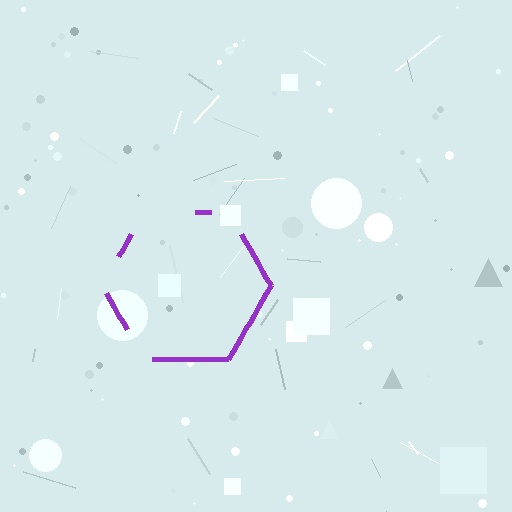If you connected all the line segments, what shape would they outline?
They would outline a hexagon.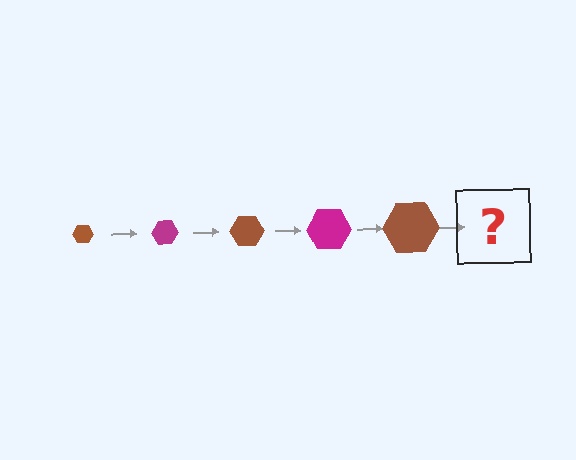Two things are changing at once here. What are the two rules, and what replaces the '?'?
The two rules are that the hexagon grows larger each step and the color cycles through brown and magenta. The '?' should be a magenta hexagon, larger than the previous one.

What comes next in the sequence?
The next element should be a magenta hexagon, larger than the previous one.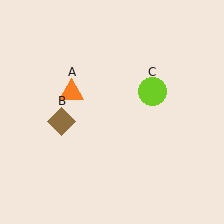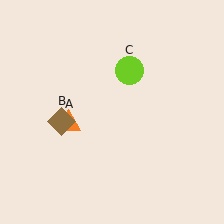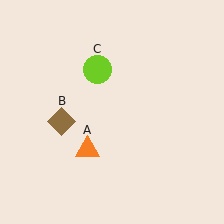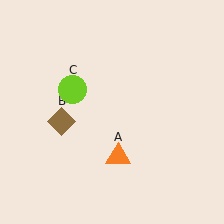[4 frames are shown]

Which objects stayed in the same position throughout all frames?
Brown diamond (object B) remained stationary.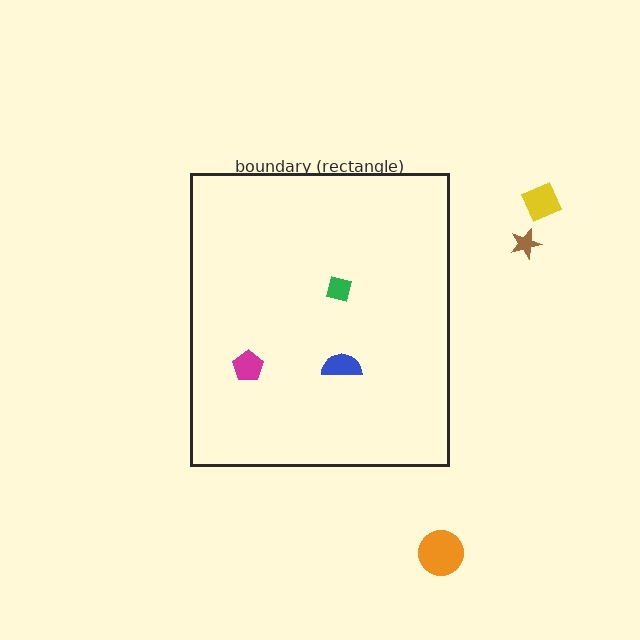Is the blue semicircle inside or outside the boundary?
Inside.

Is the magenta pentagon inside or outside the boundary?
Inside.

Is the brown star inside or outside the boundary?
Outside.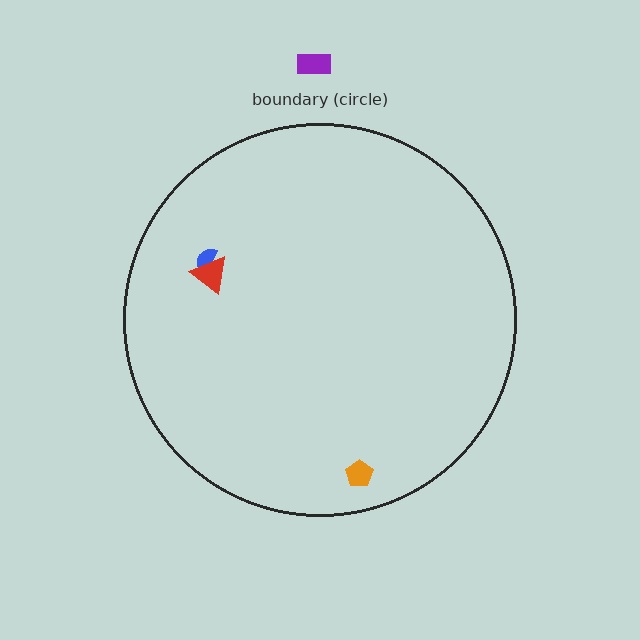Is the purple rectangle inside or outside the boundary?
Outside.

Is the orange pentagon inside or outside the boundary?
Inside.